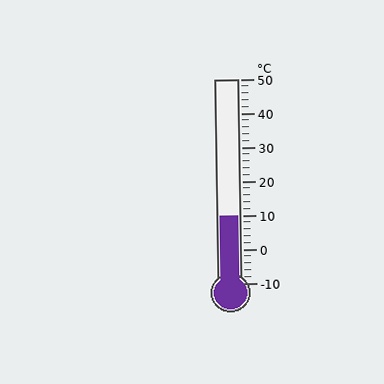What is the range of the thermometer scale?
The thermometer scale ranges from -10°C to 50°C.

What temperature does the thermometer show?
The thermometer shows approximately 10°C.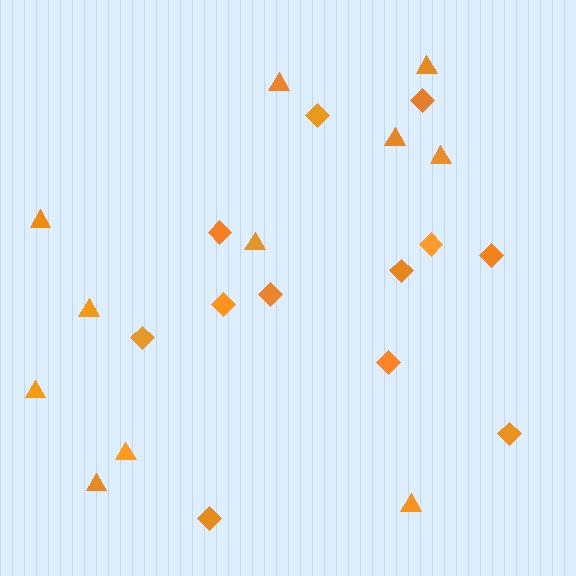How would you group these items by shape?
There are 2 groups: one group of diamonds (12) and one group of triangles (11).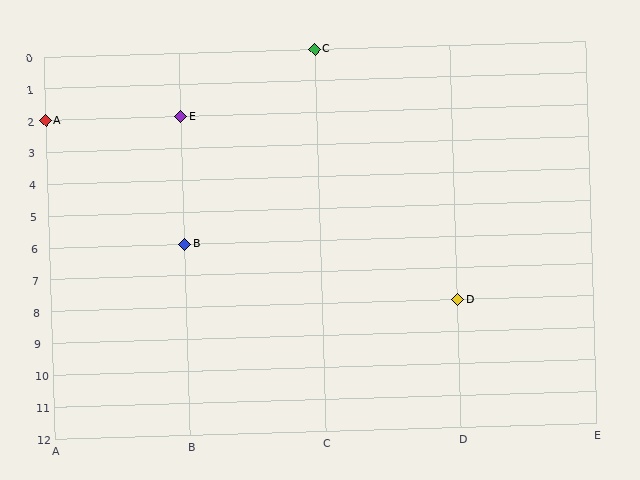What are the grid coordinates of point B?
Point B is at grid coordinates (B, 6).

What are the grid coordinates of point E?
Point E is at grid coordinates (B, 2).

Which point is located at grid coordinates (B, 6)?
Point B is at (B, 6).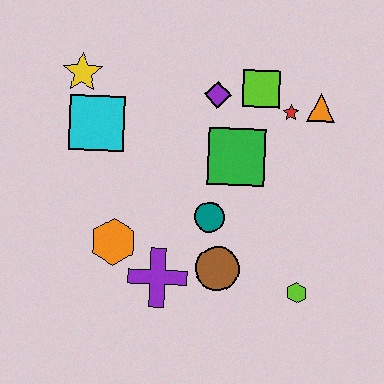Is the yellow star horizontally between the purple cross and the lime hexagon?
No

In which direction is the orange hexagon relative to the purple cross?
The orange hexagon is to the left of the purple cross.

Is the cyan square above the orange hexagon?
Yes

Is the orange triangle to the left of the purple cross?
No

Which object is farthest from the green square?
The yellow star is farthest from the green square.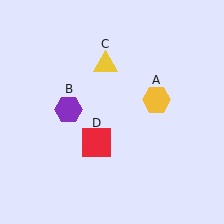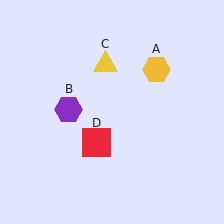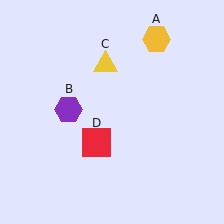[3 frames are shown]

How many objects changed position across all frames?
1 object changed position: yellow hexagon (object A).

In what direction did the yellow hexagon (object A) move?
The yellow hexagon (object A) moved up.